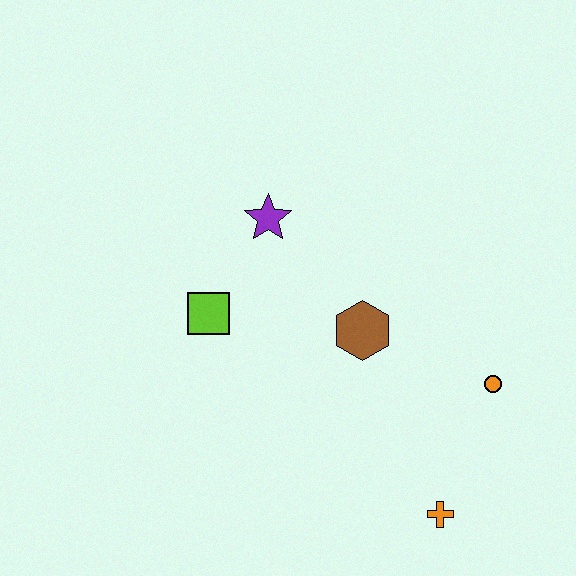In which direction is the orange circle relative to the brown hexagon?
The orange circle is to the right of the brown hexagon.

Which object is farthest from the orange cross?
The purple star is farthest from the orange cross.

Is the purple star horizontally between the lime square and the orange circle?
Yes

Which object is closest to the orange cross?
The orange circle is closest to the orange cross.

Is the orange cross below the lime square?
Yes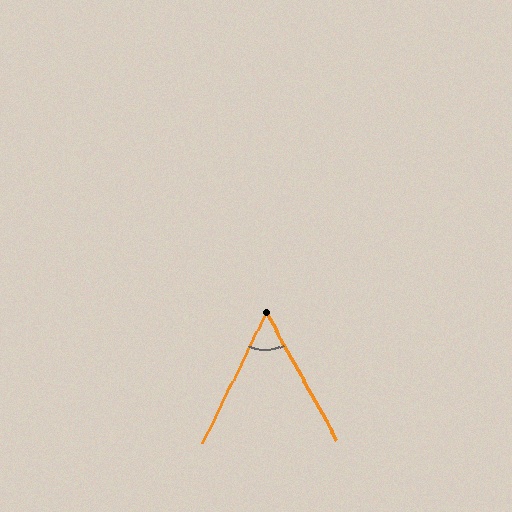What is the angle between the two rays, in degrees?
Approximately 55 degrees.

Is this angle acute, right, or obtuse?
It is acute.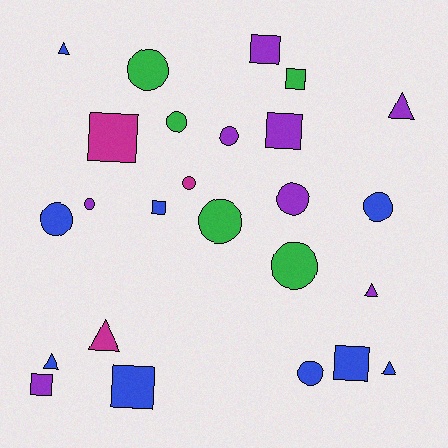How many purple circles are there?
There are 3 purple circles.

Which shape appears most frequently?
Circle, with 11 objects.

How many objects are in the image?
There are 25 objects.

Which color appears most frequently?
Blue, with 9 objects.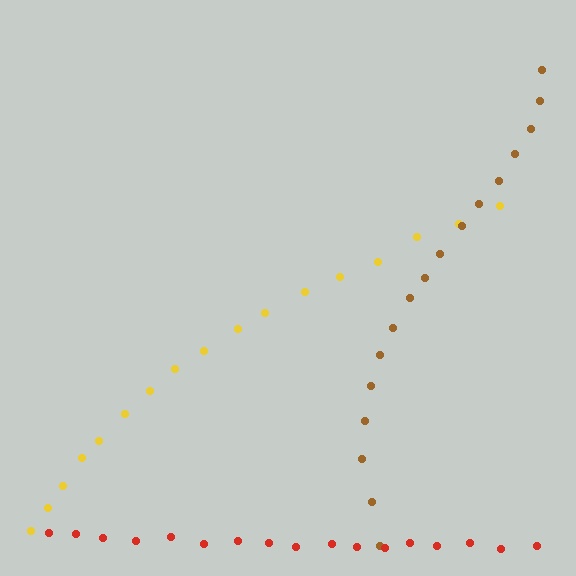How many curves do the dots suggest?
There are 3 distinct paths.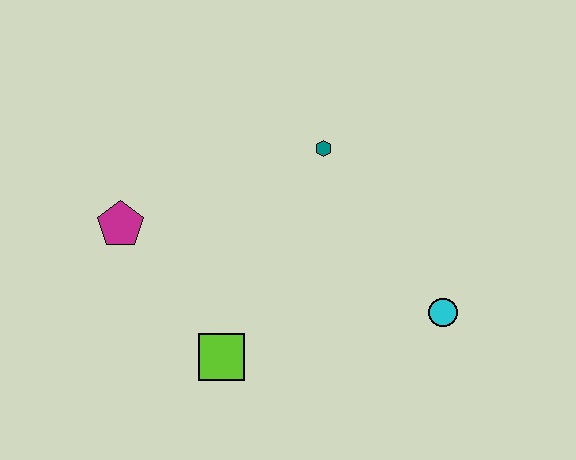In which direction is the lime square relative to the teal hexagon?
The lime square is below the teal hexagon.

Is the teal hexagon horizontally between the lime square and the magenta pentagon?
No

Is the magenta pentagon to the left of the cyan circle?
Yes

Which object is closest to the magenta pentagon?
The lime square is closest to the magenta pentagon.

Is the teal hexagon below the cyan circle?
No